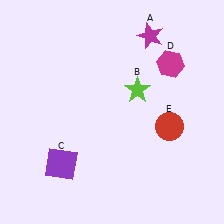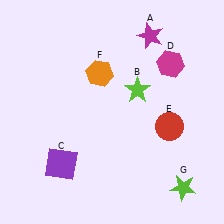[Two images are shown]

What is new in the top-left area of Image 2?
An orange hexagon (F) was added in the top-left area of Image 2.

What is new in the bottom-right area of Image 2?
A lime star (G) was added in the bottom-right area of Image 2.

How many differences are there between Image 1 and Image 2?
There are 2 differences between the two images.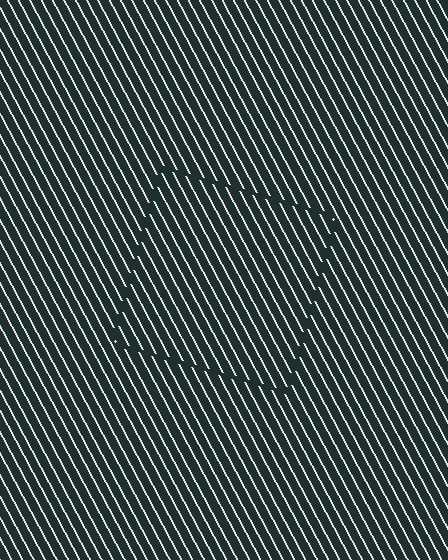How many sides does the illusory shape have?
4 sides — the line-ends trace a square.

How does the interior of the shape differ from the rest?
The interior of the shape contains the same grating, shifted by half a period — the contour is defined by the phase discontinuity where line-ends from the inner and outer gratings abut.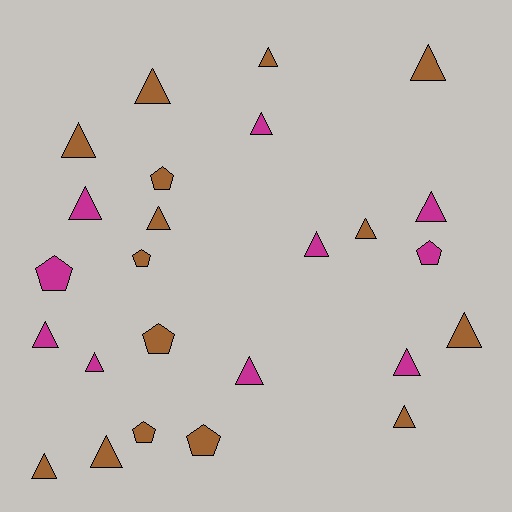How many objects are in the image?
There are 25 objects.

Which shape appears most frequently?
Triangle, with 18 objects.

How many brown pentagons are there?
There are 5 brown pentagons.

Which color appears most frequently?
Brown, with 15 objects.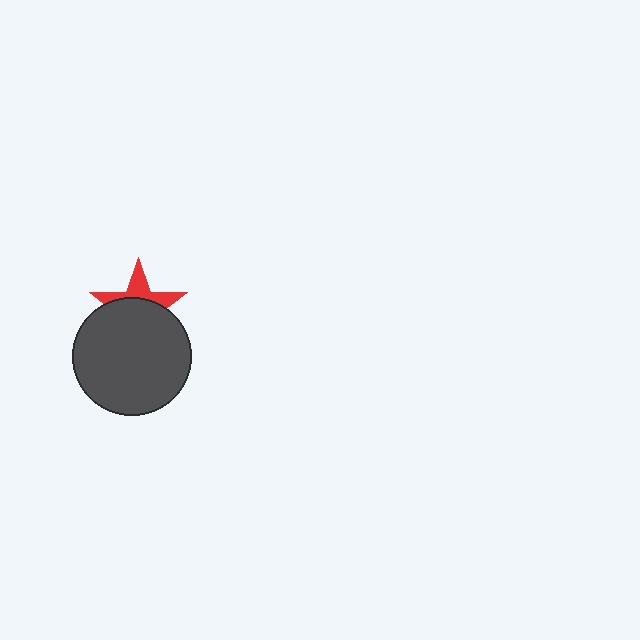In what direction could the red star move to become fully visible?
The red star could move up. That would shift it out from behind the dark gray circle entirely.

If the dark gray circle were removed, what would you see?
You would see the complete red star.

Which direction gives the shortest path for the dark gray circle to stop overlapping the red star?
Moving down gives the shortest separation.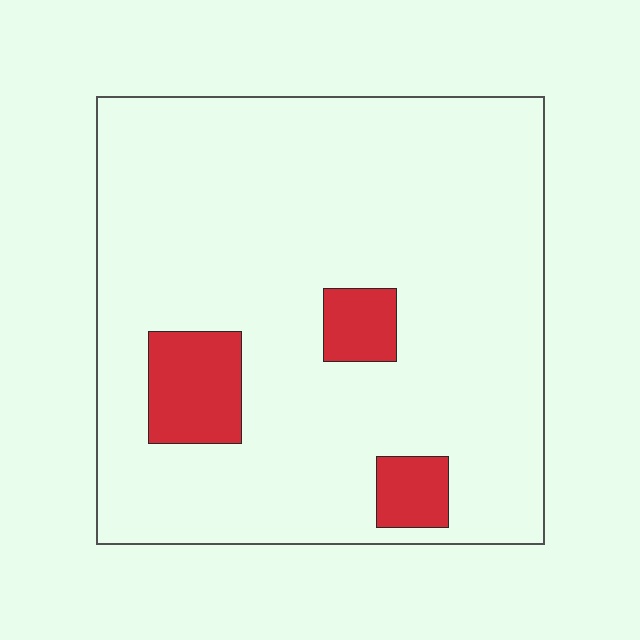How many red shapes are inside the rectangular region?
3.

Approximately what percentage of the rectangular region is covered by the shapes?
Approximately 10%.